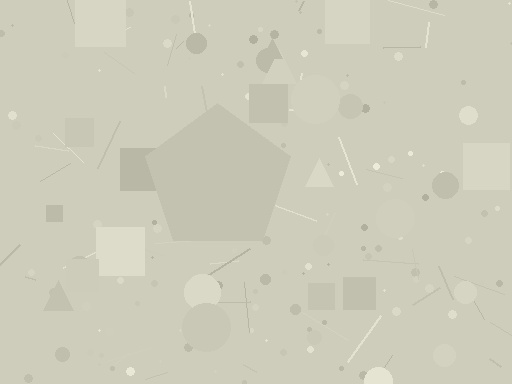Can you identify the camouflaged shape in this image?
The camouflaged shape is a pentagon.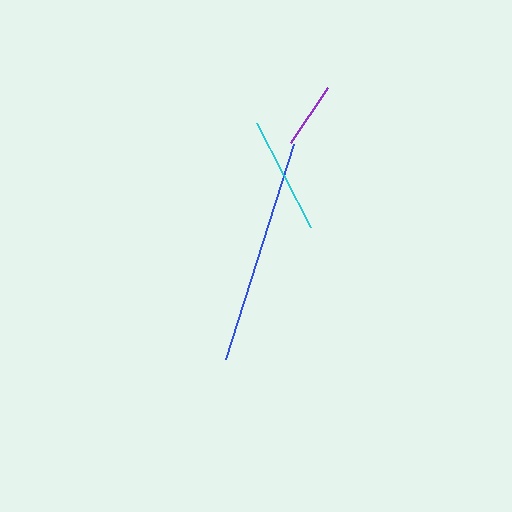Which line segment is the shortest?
The purple line is the shortest at approximately 66 pixels.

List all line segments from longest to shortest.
From longest to shortest: blue, cyan, purple.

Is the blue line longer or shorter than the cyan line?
The blue line is longer than the cyan line.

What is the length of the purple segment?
The purple segment is approximately 66 pixels long.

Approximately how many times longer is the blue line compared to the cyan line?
The blue line is approximately 1.9 times the length of the cyan line.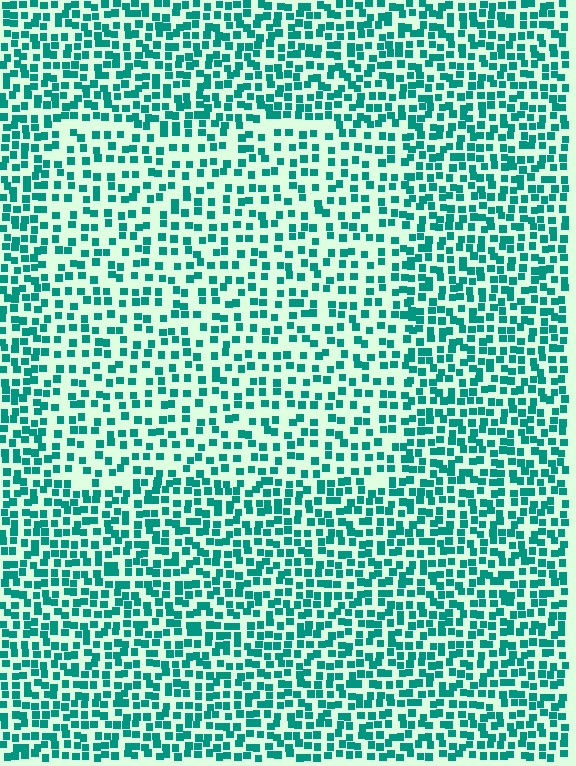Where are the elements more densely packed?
The elements are more densely packed outside the rectangle boundary.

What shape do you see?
I see a rectangle.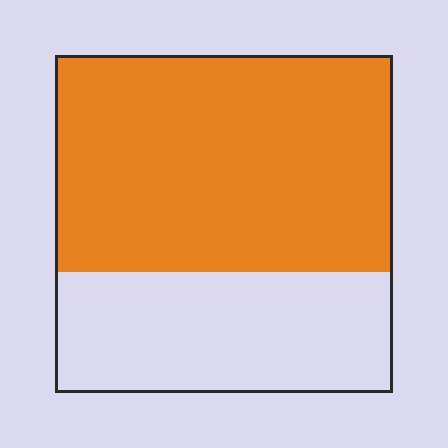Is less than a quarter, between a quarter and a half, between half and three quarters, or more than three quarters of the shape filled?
Between half and three quarters.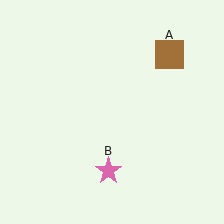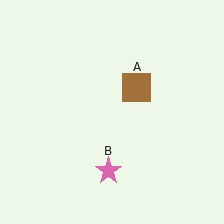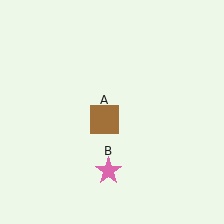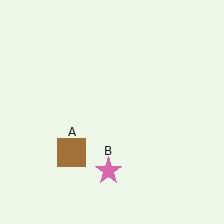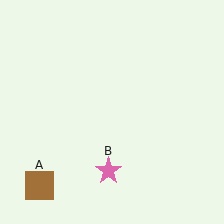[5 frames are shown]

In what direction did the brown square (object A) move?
The brown square (object A) moved down and to the left.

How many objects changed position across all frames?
1 object changed position: brown square (object A).